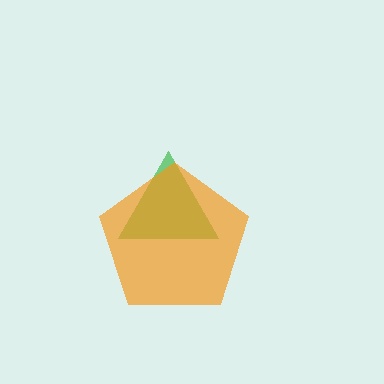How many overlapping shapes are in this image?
There are 2 overlapping shapes in the image.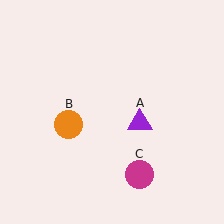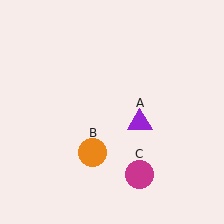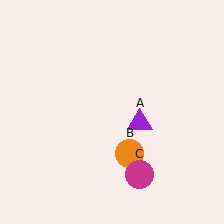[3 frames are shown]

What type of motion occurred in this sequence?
The orange circle (object B) rotated counterclockwise around the center of the scene.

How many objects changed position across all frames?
1 object changed position: orange circle (object B).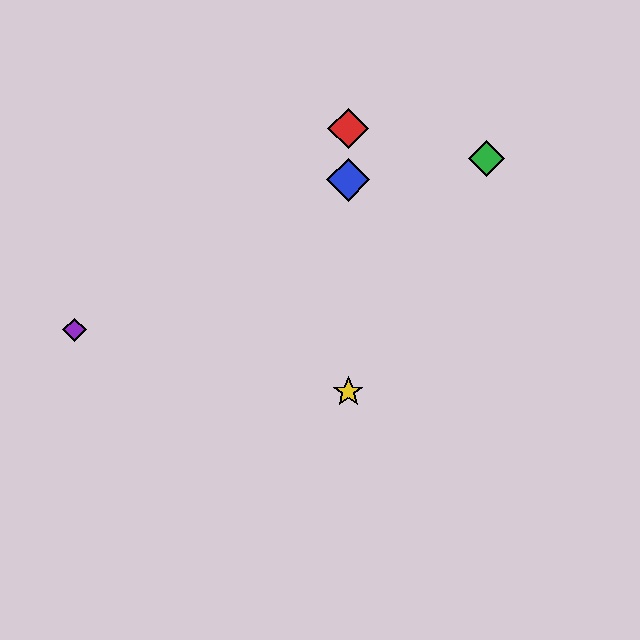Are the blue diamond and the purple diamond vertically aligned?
No, the blue diamond is at x≈348 and the purple diamond is at x≈75.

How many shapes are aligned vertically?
3 shapes (the red diamond, the blue diamond, the yellow star) are aligned vertically.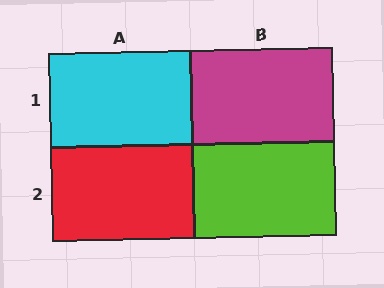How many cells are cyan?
1 cell is cyan.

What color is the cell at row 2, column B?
Lime.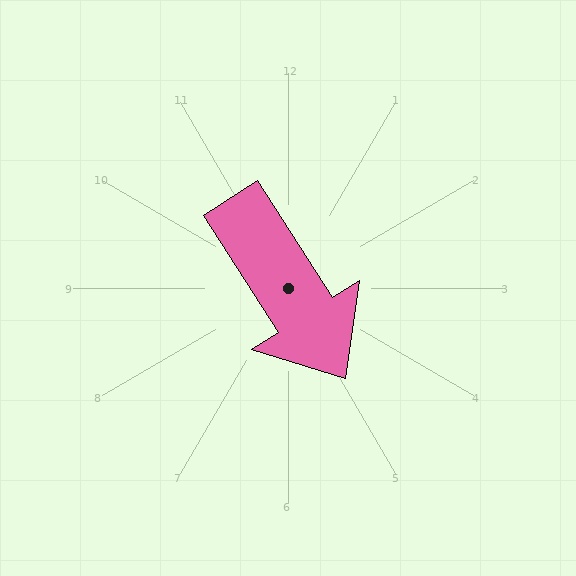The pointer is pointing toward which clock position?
Roughly 5 o'clock.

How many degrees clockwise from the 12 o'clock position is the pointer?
Approximately 147 degrees.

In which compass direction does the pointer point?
Southeast.